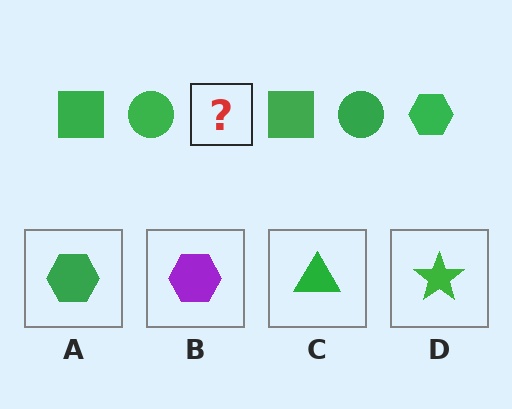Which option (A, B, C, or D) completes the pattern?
A.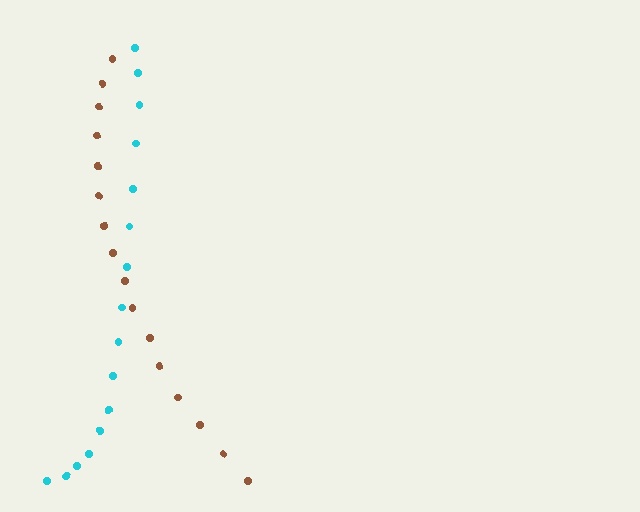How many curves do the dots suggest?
There are 2 distinct paths.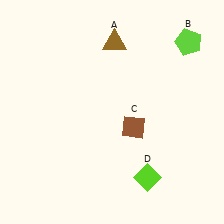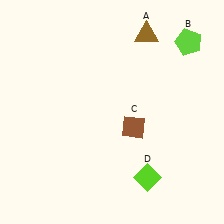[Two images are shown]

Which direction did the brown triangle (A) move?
The brown triangle (A) moved right.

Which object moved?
The brown triangle (A) moved right.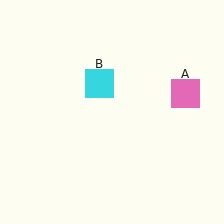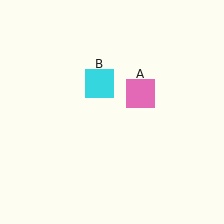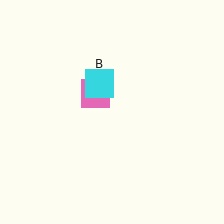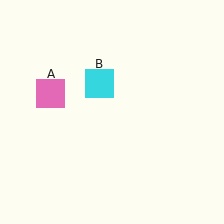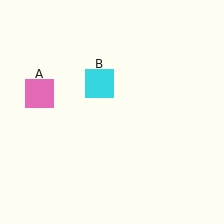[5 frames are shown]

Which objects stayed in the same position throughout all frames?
Cyan square (object B) remained stationary.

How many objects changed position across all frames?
1 object changed position: pink square (object A).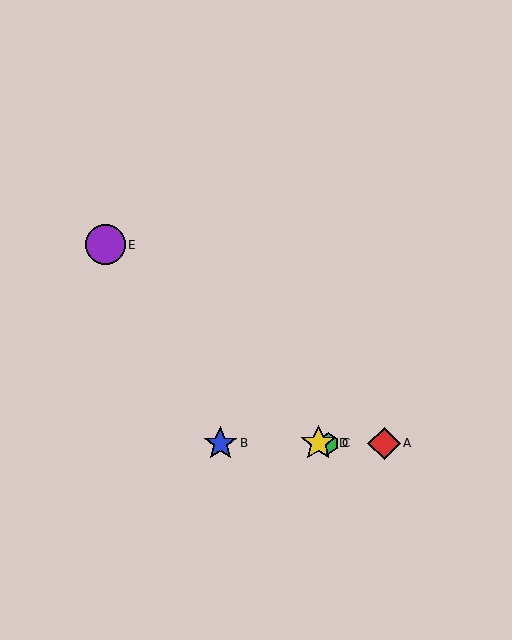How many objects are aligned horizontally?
4 objects (A, B, C, D) are aligned horizontally.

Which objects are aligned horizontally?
Objects A, B, C, D are aligned horizontally.